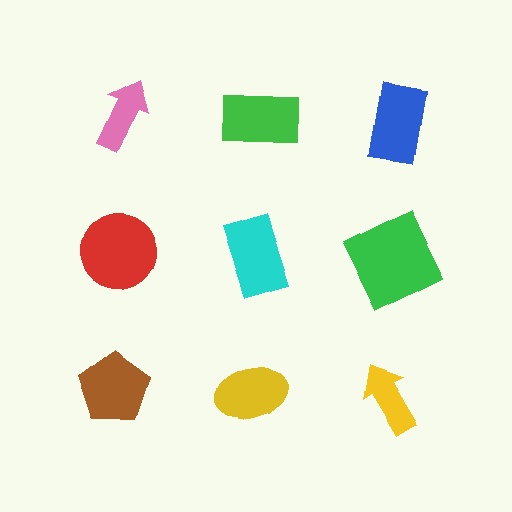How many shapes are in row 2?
3 shapes.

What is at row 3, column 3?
A yellow arrow.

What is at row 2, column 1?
A red circle.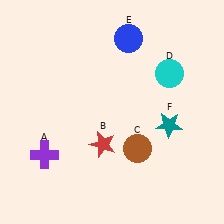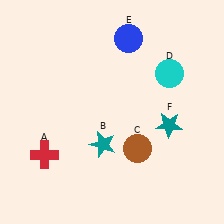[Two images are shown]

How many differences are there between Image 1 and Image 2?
There are 2 differences between the two images.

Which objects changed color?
A changed from purple to red. B changed from red to teal.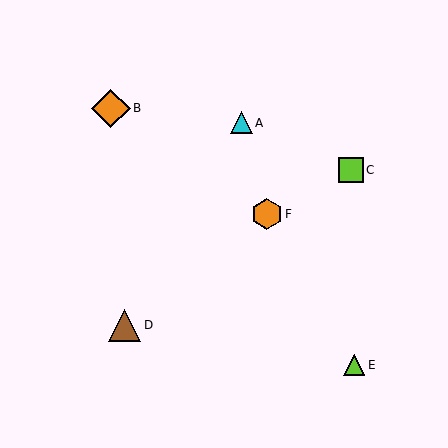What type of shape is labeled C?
Shape C is a lime square.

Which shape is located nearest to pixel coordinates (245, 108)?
The cyan triangle (labeled A) at (241, 123) is nearest to that location.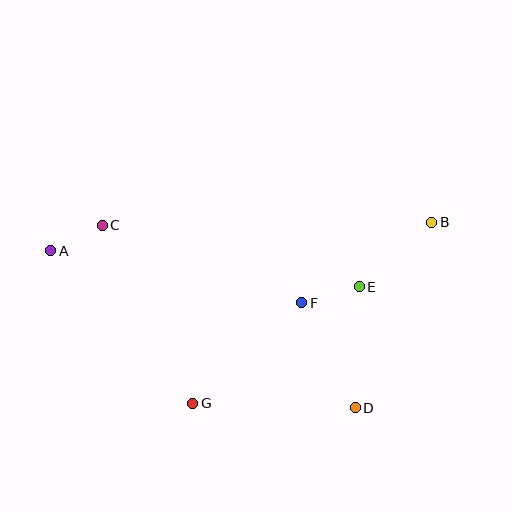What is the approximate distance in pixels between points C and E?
The distance between C and E is approximately 264 pixels.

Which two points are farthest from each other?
Points A and B are farthest from each other.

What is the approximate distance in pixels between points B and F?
The distance between B and F is approximately 152 pixels.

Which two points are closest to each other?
Points A and C are closest to each other.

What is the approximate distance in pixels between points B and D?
The distance between B and D is approximately 201 pixels.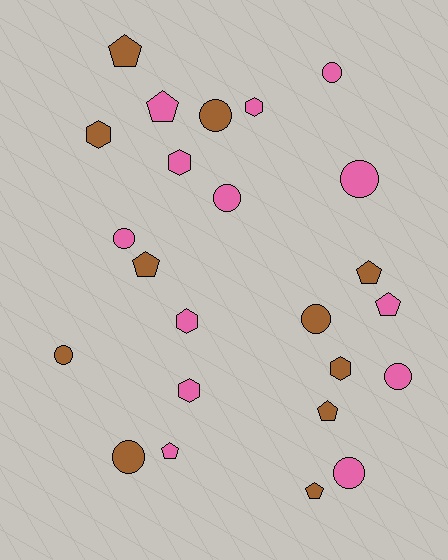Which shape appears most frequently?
Circle, with 10 objects.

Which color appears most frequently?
Pink, with 13 objects.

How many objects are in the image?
There are 24 objects.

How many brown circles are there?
There are 4 brown circles.